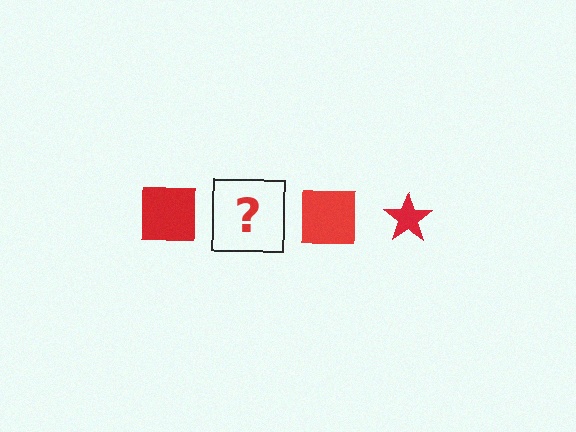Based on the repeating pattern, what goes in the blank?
The blank should be a red star.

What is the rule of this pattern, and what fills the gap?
The rule is that the pattern cycles through square, star shapes in red. The gap should be filled with a red star.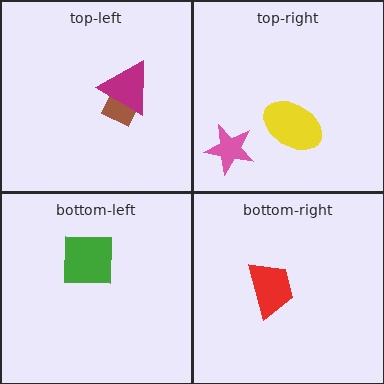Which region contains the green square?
The bottom-left region.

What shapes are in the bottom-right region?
The red trapezoid.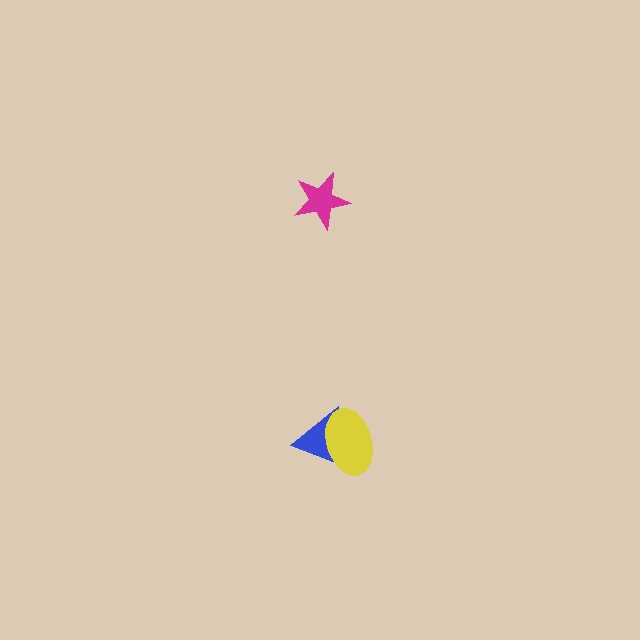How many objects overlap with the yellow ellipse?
1 object overlaps with the yellow ellipse.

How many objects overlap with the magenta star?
0 objects overlap with the magenta star.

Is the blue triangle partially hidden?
Yes, it is partially covered by another shape.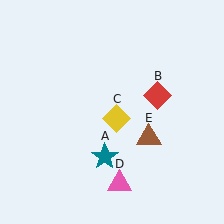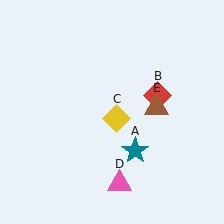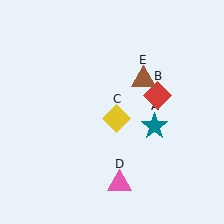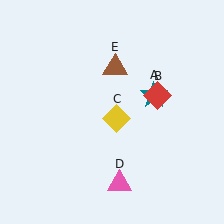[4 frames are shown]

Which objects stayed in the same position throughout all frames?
Red diamond (object B) and yellow diamond (object C) and pink triangle (object D) remained stationary.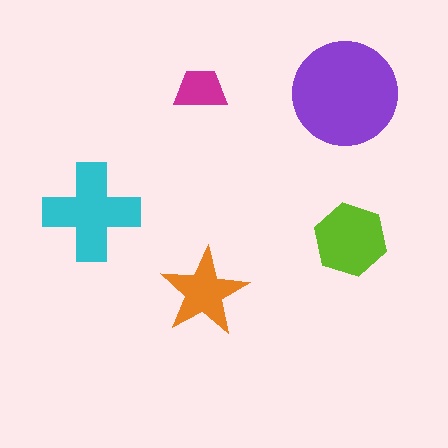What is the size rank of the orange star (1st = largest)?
4th.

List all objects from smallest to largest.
The magenta trapezoid, the orange star, the lime hexagon, the cyan cross, the purple circle.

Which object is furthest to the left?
The cyan cross is leftmost.